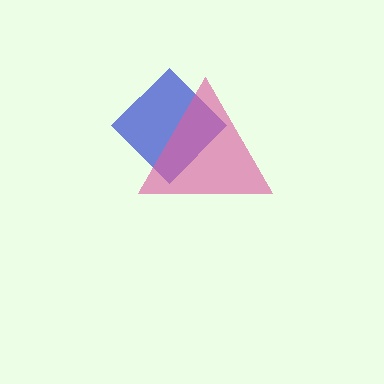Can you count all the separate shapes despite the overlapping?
Yes, there are 2 separate shapes.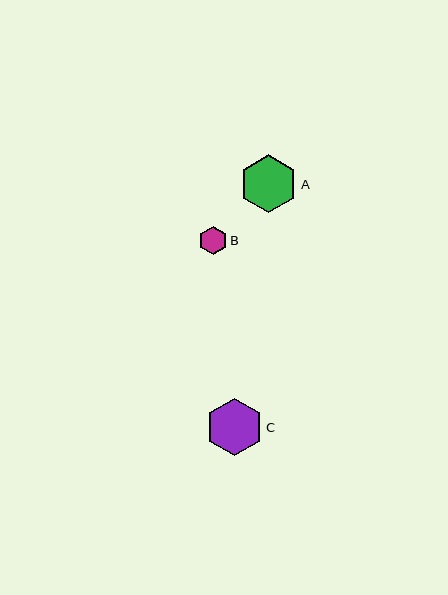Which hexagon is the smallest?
Hexagon B is the smallest with a size of approximately 28 pixels.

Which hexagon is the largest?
Hexagon A is the largest with a size of approximately 58 pixels.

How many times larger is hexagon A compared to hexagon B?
Hexagon A is approximately 2.1 times the size of hexagon B.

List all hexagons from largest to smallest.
From largest to smallest: A, C, B.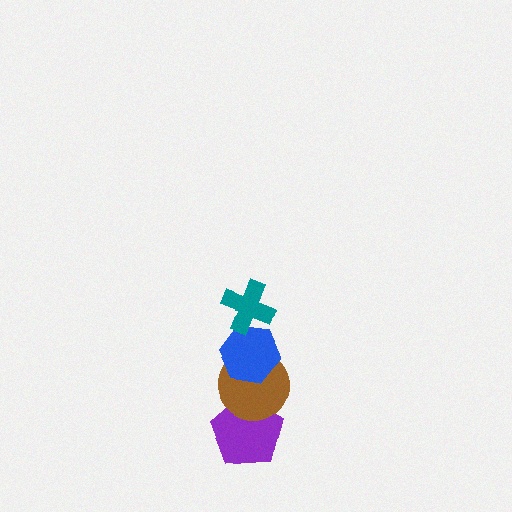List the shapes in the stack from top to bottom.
From top to bottom: the teal cross, the blue hexagon, the brown circle, the purple pentagon.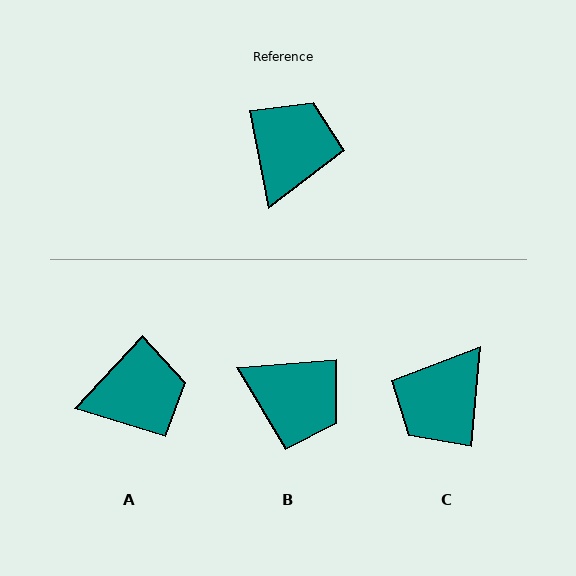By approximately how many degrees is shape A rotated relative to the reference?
Approximately 54 degrees clockwise.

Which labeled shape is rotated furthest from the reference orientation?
C, about 164 degrees away.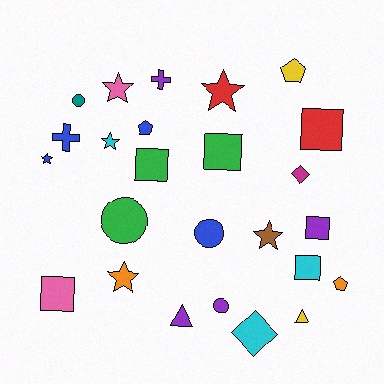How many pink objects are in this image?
There are 2 pink objects.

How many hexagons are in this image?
There are no hexagons.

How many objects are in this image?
There are 25 objects.